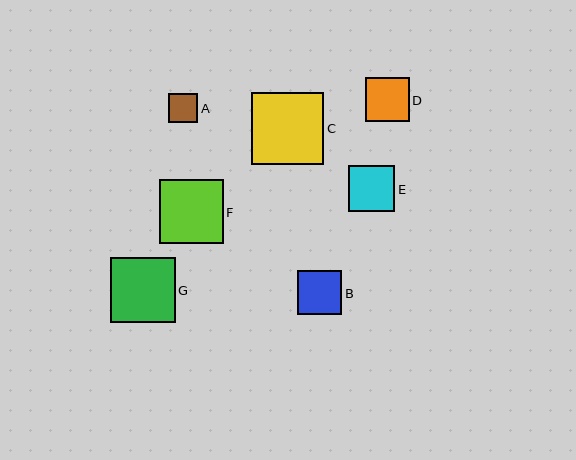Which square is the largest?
Square C is the largest with a size of approximately 72 pixels.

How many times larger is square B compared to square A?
Square B is approximately 1.5 times the size of square A.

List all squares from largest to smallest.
From largest to smallest: C, G, F, E, D, B, A.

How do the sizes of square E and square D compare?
Square E and square D are approximately the same size.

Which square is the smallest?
Square A is the smallest with a size of approximately 29 pixels.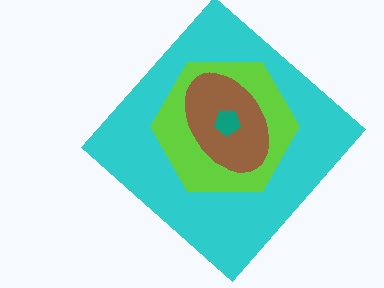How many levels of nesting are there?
4.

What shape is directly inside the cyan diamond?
The lime hexagon.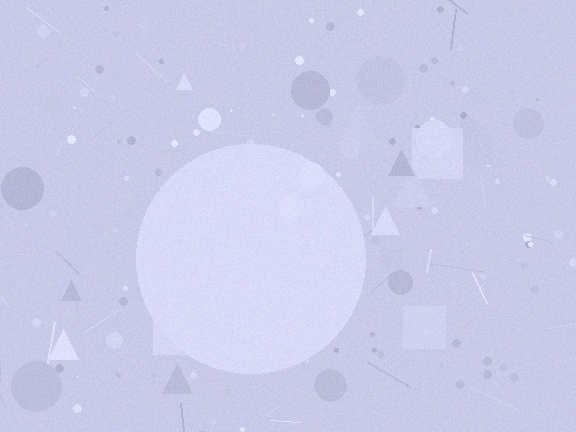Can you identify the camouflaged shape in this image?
The camouflaged shape is a circle.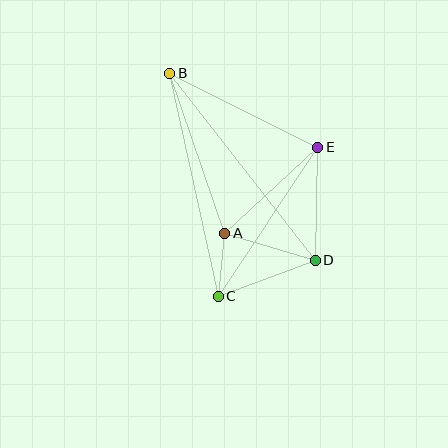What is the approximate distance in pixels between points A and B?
The distance between A and B is approximately 169 pixels.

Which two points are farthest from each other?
Points B and D are farthest from each other.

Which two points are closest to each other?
Points A and C are closest to each other.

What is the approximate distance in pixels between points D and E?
The distance between D and E is approximately 113 pixels.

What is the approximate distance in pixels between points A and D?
The distance between A and D is approximately 95 pixels.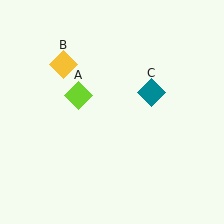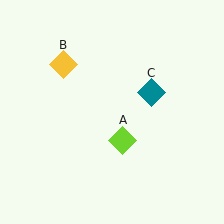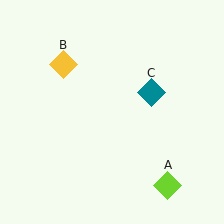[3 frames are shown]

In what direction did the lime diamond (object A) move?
The lime diamond (object A) moved down and to the right.